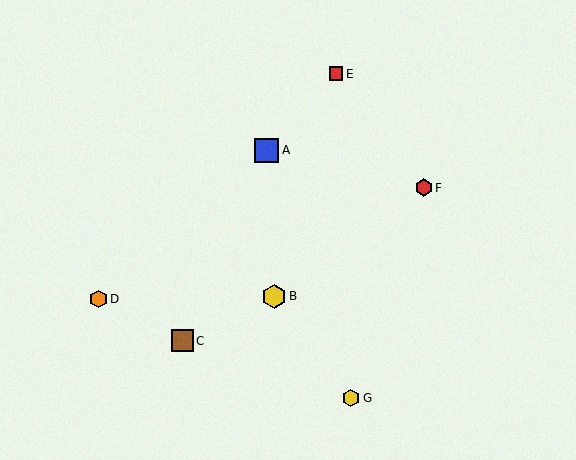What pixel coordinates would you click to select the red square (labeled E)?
Click at (336, 74) to select the red square E.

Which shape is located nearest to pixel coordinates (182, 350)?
The brown square (labeled C) at (182, 341) is nearest to that location.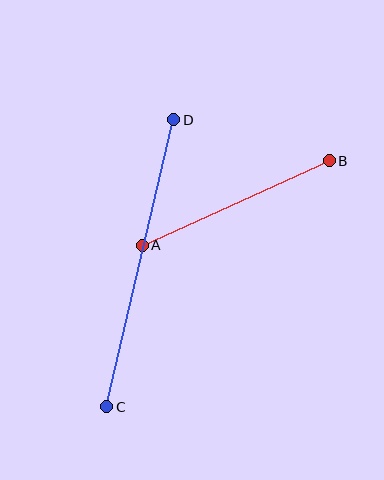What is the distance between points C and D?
The distance is approximately 295 pixels.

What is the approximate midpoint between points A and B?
The midpoint is at approximately (236, 203) pixels.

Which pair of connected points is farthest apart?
Points C and D are farthest apart.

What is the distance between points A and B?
The distance is approximately 205 pixels.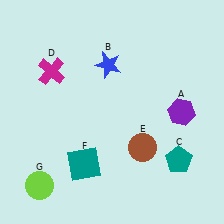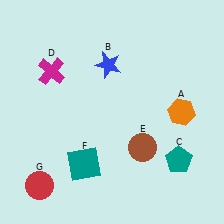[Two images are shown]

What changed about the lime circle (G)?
In Image 1, G is lime. In Image 2, it changed to red.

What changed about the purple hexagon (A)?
In Image 1, A is purple. In Image 2, it changed to orange.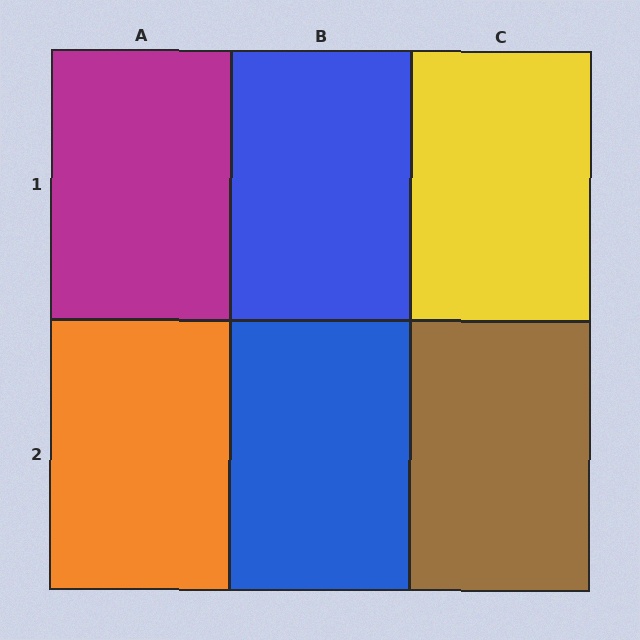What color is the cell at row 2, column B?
Blue.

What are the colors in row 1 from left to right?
Magenta, blue, yellow.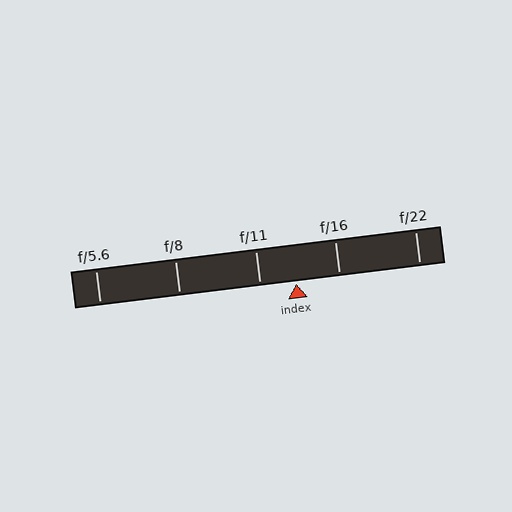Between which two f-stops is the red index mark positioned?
The index mark is between f/11 and f/16.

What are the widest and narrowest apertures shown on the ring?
The widest aperture shown is f/5.6 and the narrowest is f/22.